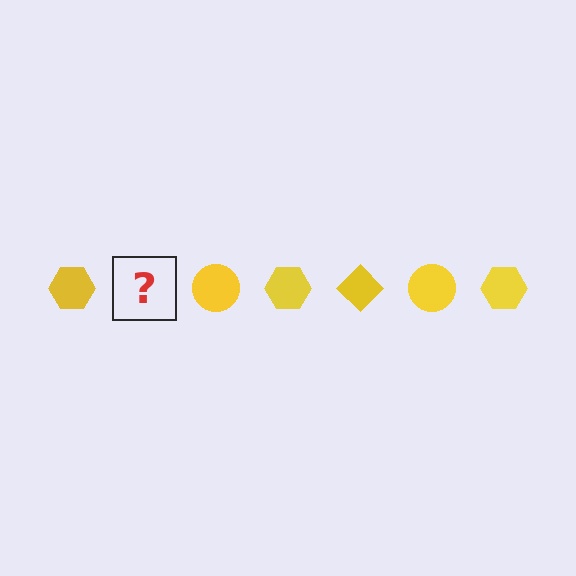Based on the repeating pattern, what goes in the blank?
The blank should be a yellow diamond.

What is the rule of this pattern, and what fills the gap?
The rule is that the pattern cycles through hexagon, diamond, circle shapes in yellow. The gap should be filled with a yellow diamond.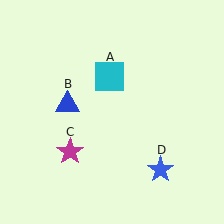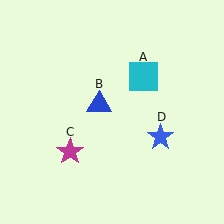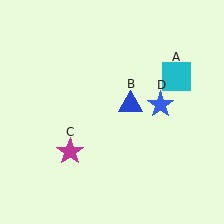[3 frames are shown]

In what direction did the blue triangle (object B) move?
The blue triangle (object B) moved right.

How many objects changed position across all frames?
3 objects changed position: cyan square (object A), blue triangle (object B), blue star (object D).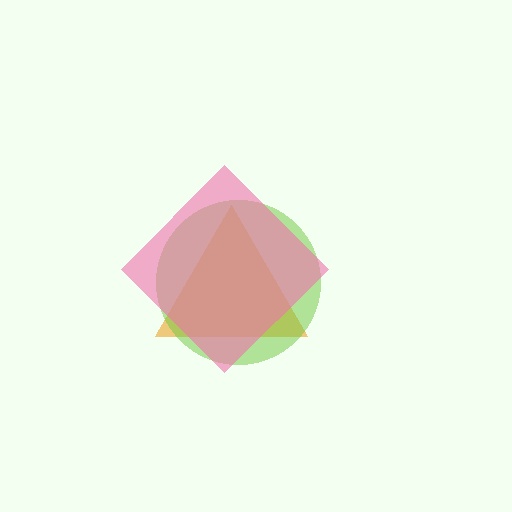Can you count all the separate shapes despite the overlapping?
Yes, there are 3 separate shapes.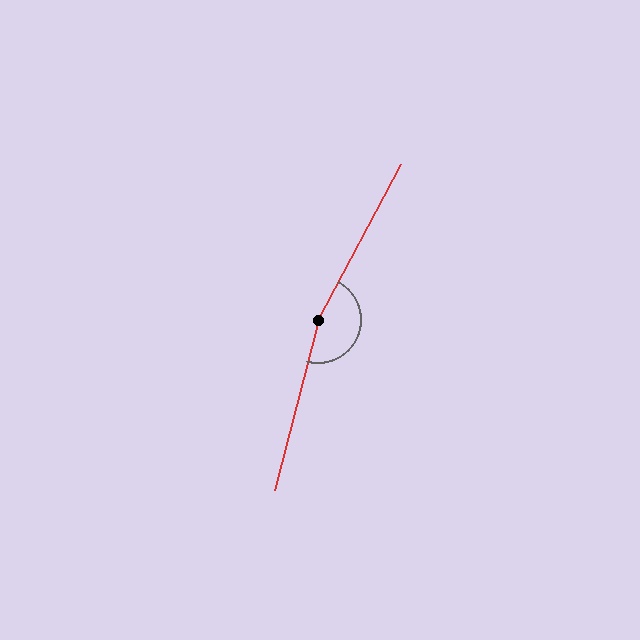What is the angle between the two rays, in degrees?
Approximately 166 degrees.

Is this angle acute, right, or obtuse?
It is obtuse.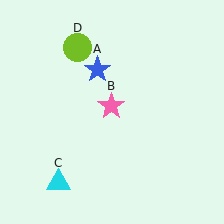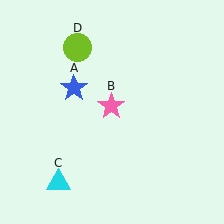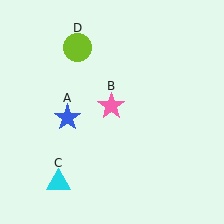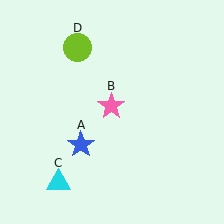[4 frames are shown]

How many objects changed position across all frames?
1 object changed position: blue star (object A).